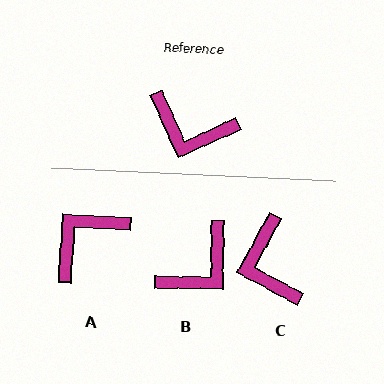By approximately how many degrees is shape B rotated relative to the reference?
Approximately 65 degrees counter-clockwise.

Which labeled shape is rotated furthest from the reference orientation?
A, about 118 degrees away.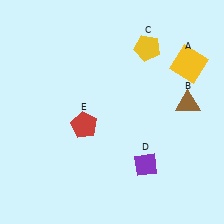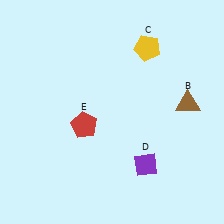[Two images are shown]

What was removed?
The yellow square (A) was removed in Image 2.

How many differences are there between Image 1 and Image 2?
There is 1 difference between the two images.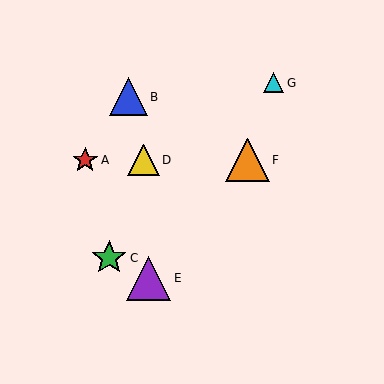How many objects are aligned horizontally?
3 objects (A, D, F) are aligned horizontally.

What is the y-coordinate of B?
Object B is at y≈97.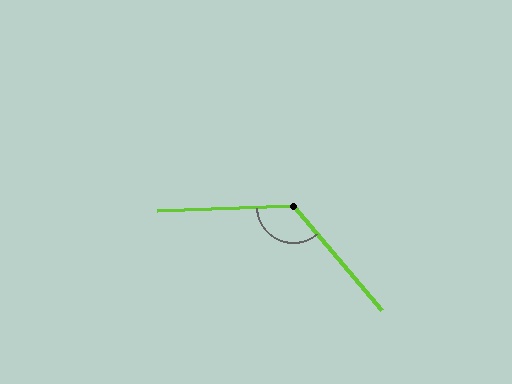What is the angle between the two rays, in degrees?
Approximately 128 degrees.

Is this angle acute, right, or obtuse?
It is obtuse.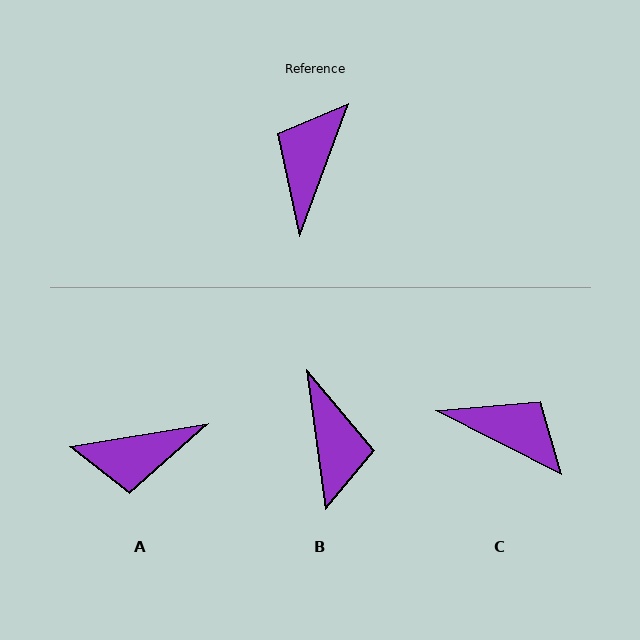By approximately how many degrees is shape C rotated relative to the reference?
Approximately 97 degrees clockwise.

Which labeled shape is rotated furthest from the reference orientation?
B, about 153 degrees away.